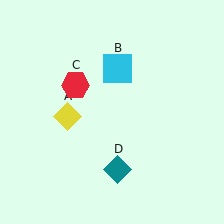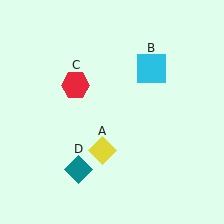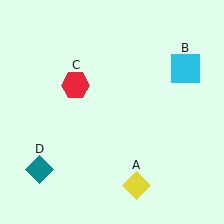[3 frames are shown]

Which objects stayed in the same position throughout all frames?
Red hexagon (object C) remained stationary.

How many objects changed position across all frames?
3 objects changed position: yellow diamond (object A), cyan square (object B), teal diamond (object D).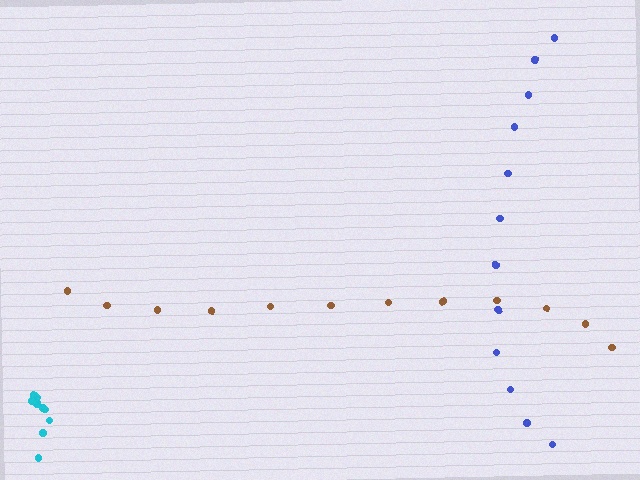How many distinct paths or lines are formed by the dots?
There are 3 distinct paths.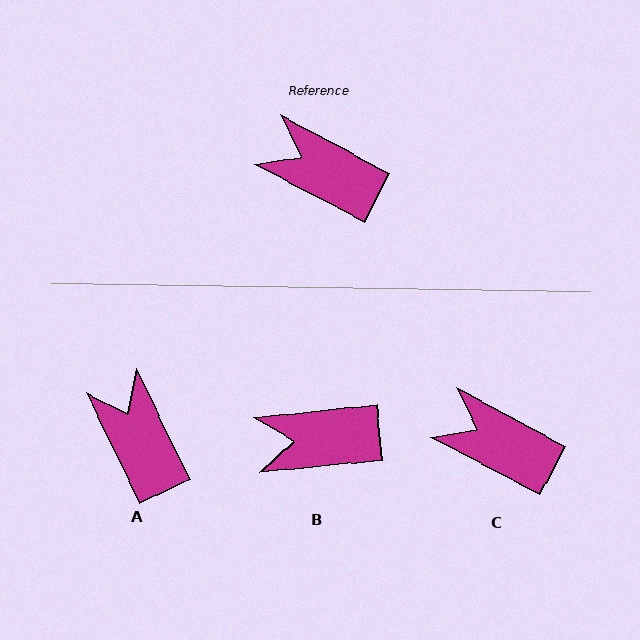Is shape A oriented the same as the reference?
No, it is off by about 36 degrees.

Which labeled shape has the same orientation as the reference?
C.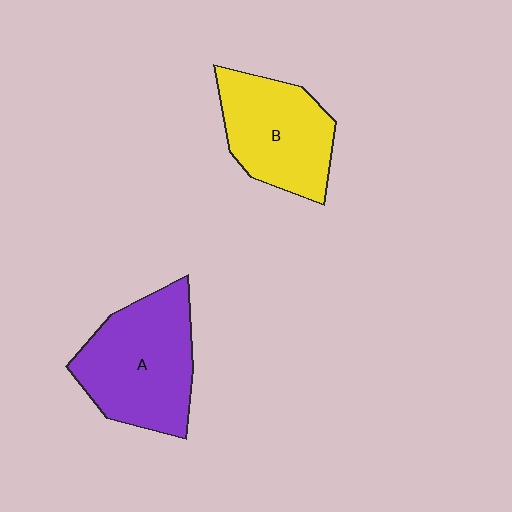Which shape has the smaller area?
Shape B (yellow).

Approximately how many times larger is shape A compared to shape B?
Approximately 1.2 times.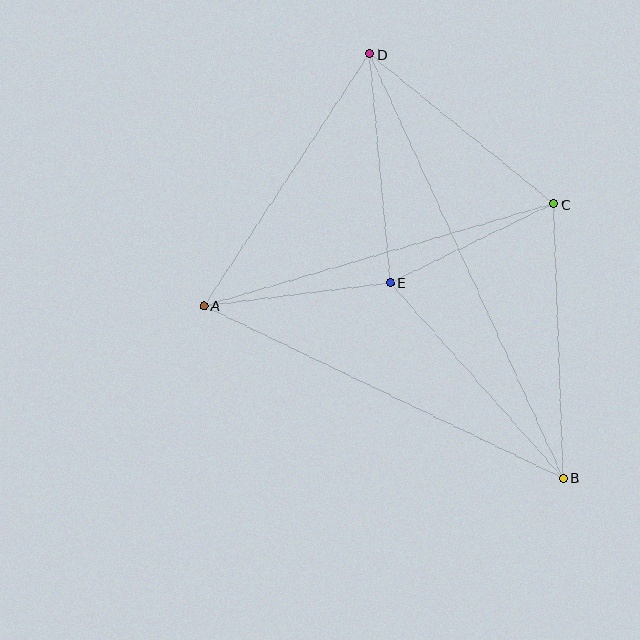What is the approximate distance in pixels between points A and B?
The distance between A and B is approximately 398 pixels.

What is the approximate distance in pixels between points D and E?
The distance between D and E is approximately 230 pixels.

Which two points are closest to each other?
Points C and E are closest to each other.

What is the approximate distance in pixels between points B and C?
The distance between B and C is approximately 274 pixels.